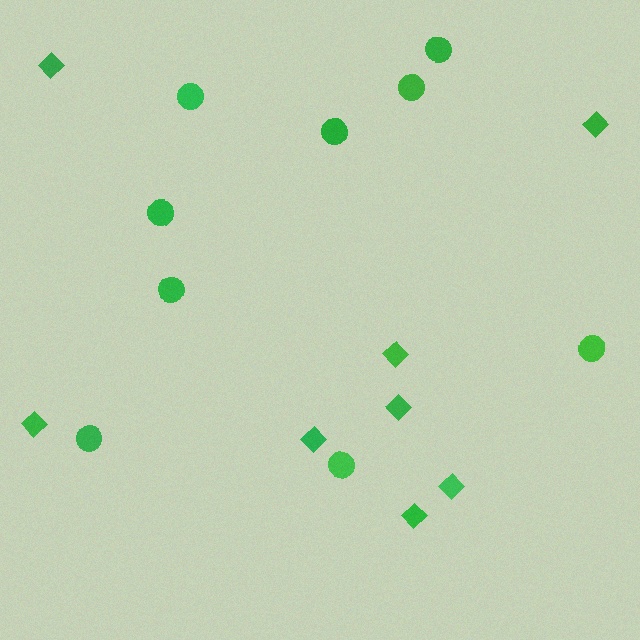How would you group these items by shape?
There are 2 groups: one group of diamonds (8) and one group of circles (9).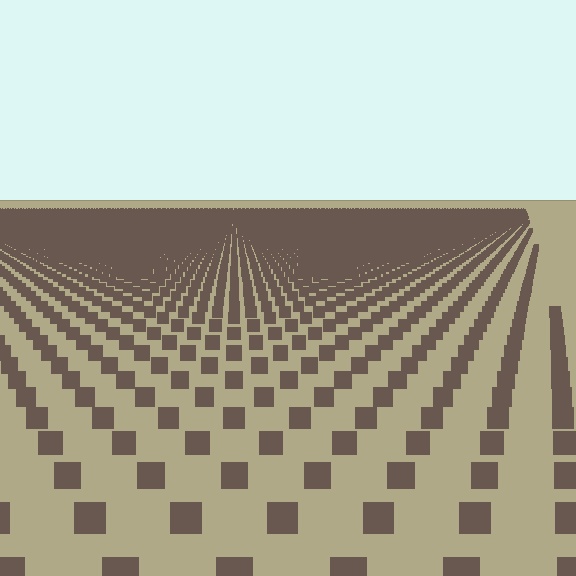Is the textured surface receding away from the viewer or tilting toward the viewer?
The surface is receding away from the viewer. Texture elements get smaller and denser toward the top.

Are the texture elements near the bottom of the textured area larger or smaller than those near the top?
Larger. Near the bottom, elements are closer to the viewer and appear at a bigger on-screen size.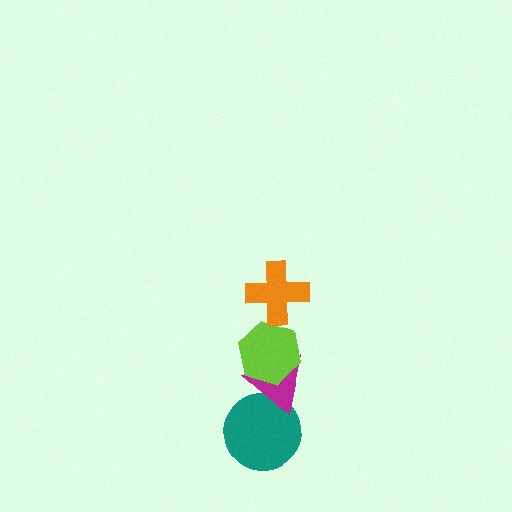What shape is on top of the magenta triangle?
The lime hexagon is on top of the magenta triangle.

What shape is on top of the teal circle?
The magenta triangle is on top of the teal circle.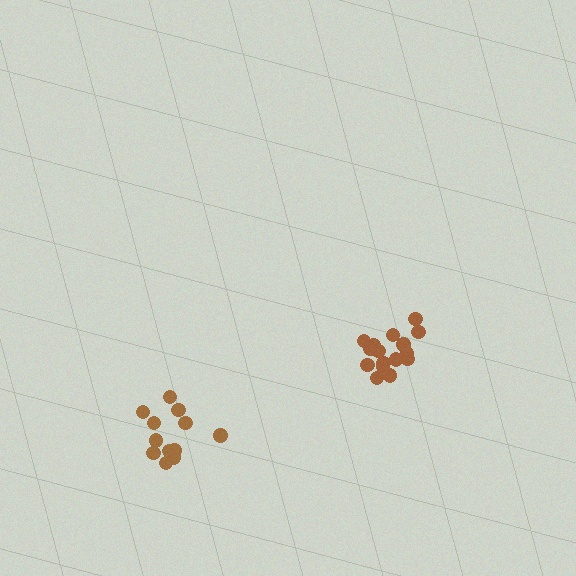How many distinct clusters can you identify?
There are 2 distinct clusters.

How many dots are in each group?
Group 1: 17 dots, Group 2: 12 dots (29 total).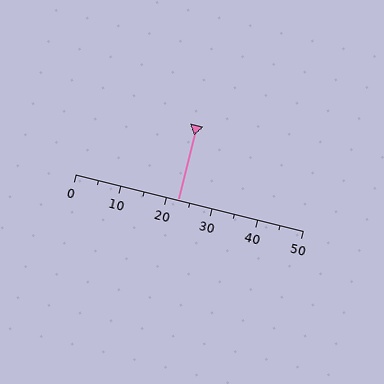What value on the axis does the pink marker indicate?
The marker indicates approximately 22.5.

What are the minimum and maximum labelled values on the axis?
The axis runs from 0 to 50.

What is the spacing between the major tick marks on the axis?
The major ticks are spaced 10 apart.